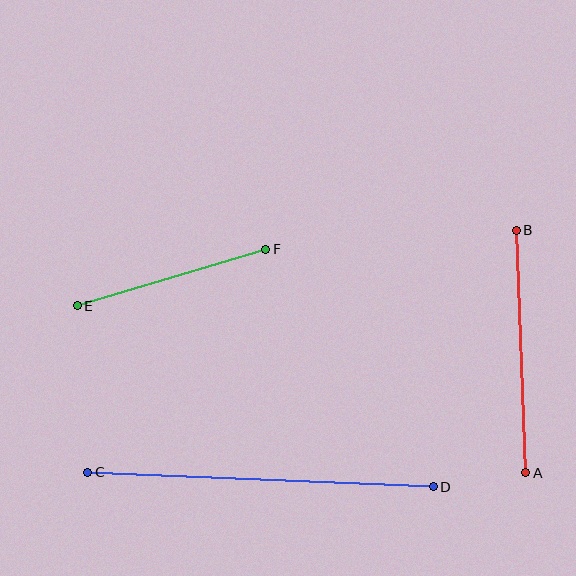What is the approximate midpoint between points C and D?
The midpoint is at approximately (261, 480) pixels.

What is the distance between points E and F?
The distance is approximately 197 pixels.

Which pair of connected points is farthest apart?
Points C and D are farthest apart.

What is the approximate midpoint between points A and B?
The midpoint is at approximately (521, 351) pixels.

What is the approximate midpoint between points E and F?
The midpoint is at approximately (172, 277) pixels.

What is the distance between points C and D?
The distance is approximately 346 pixels.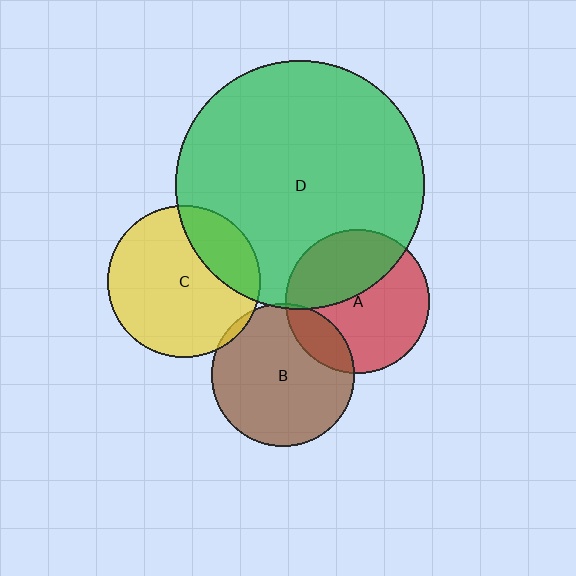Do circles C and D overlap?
Yes.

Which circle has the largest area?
Circle D (green).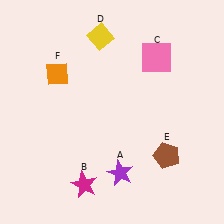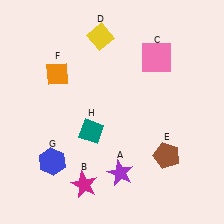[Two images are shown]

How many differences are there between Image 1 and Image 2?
There are 2 differences between the two images.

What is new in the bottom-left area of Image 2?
A teal diamond (H) was added in the bottom-left area of Image 2.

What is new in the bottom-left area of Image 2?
A blue hexagon (G) was added in the bottom-left area of Image 2.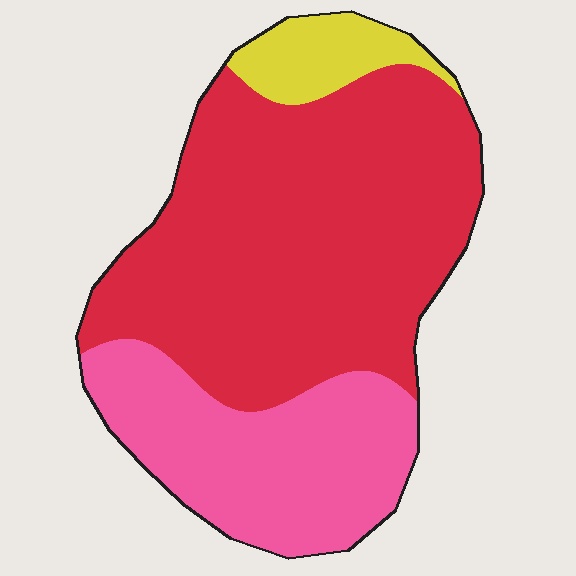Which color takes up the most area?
Red, at roughly 60%.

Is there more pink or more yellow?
Pink.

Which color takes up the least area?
Yellow, at roughly 10%.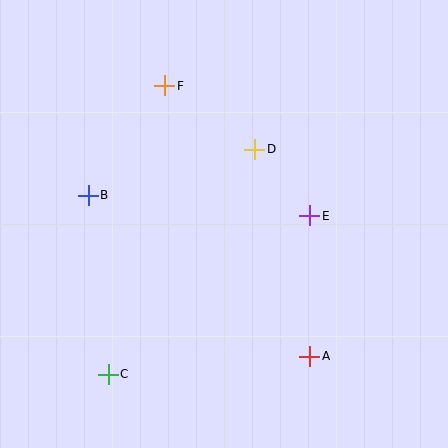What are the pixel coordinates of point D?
Point D is at (255, 149).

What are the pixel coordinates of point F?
Point F is at (165, 86).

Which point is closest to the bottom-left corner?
Point C is closest to the bottom-left corner.